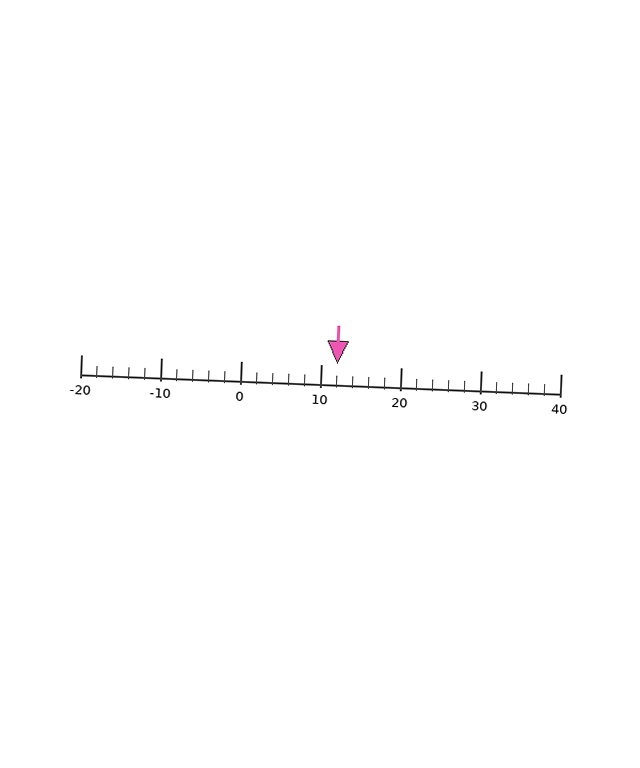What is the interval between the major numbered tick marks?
The major tick marks are spaced 10 units apart.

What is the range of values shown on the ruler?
The ruler shows values from -20 to 40.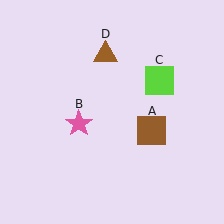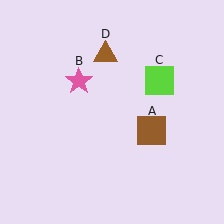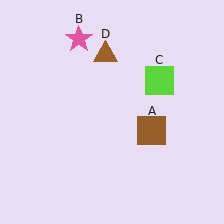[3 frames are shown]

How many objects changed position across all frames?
1 object changed position: pink star (object B).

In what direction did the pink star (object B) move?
The pink star (object B) moved up.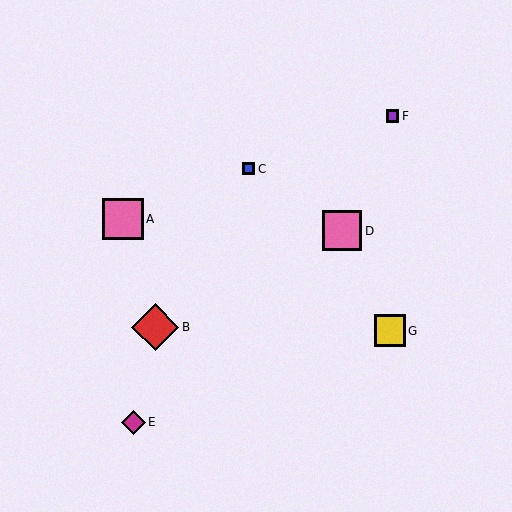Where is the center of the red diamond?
The center of the red diamond is at (155, 327).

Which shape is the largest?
The red diamond (labeled B) is the largest.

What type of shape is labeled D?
Shape D is a pink square.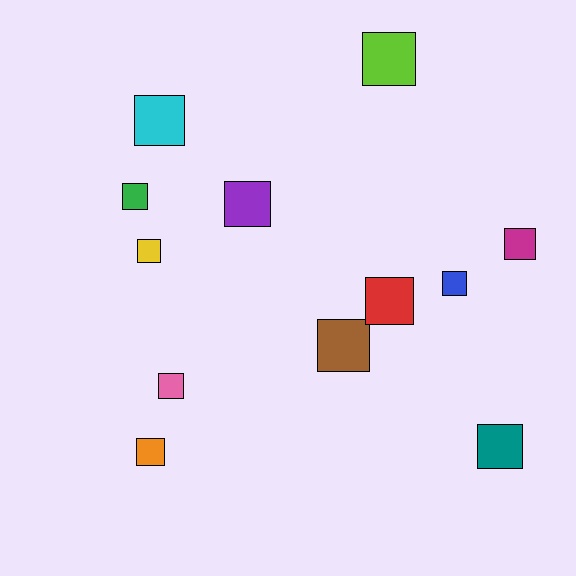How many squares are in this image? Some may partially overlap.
There are 12 squares.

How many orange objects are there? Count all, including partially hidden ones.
There is 1 orange object.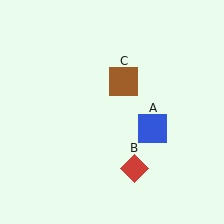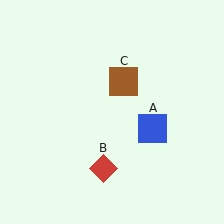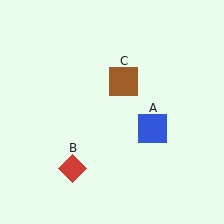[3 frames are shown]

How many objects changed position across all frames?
1 object changed position: red diamond (object B).